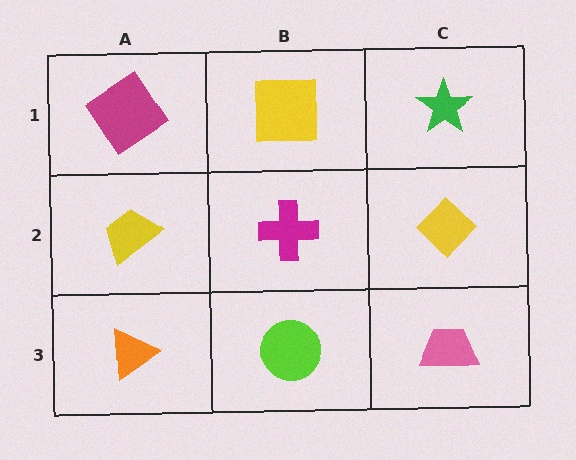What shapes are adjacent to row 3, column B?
A magenta cross (row 2, column B), an orange triangle (row 3, column A), a pink trapezoid (row 3, column C).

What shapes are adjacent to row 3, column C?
A yellow diamond (row 2, column C), a lime circle (row 3, column B).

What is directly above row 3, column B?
A magenta cross.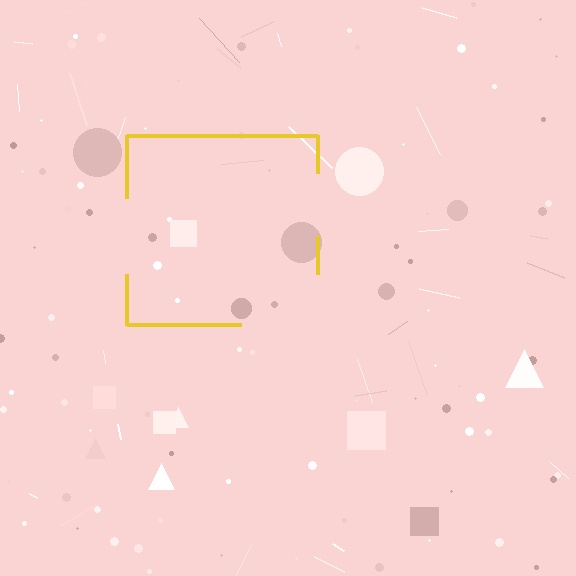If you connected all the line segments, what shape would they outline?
They would outline a square.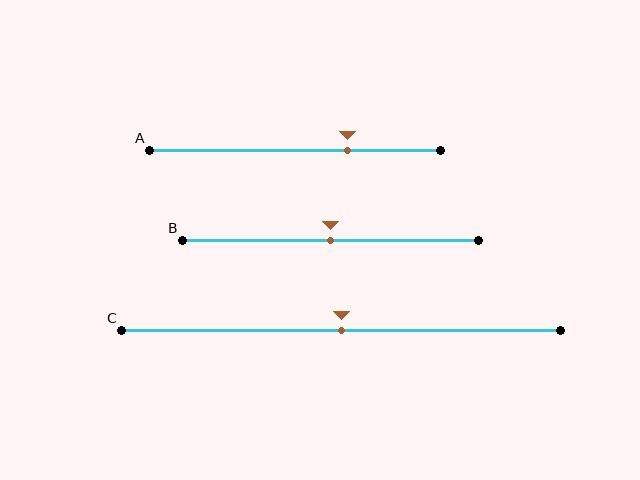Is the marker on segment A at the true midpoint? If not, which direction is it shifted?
No, the marker on segment A is shifted to the right by about 18% of the segment length.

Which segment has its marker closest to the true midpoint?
Segment B has its marker closest to the true midpoint.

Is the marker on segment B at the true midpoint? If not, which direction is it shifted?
Yes, the marker on segment B is at the true midpoint.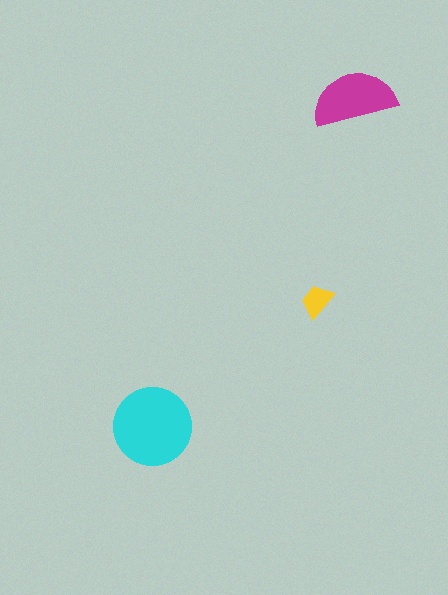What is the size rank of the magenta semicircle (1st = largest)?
2nd.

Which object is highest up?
The magenta semicircle is topmost.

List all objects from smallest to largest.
The yellow trapezoid, the magenta semicircle, the cyan circle.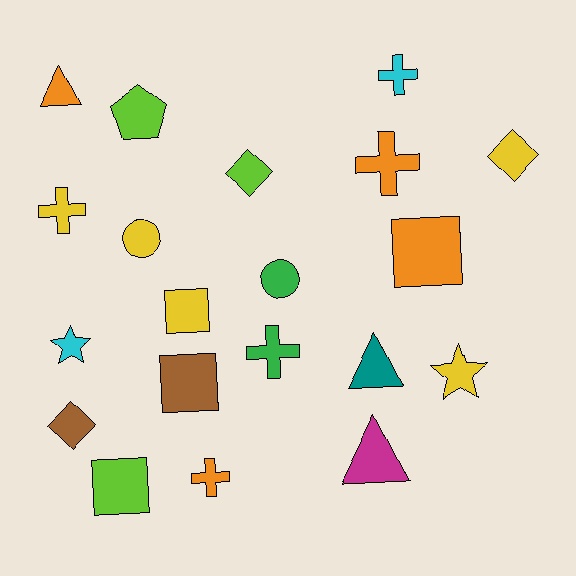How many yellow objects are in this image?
There are 5 yellow objects.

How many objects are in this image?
There are 20 objects.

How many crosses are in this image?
There are 5 crosses.